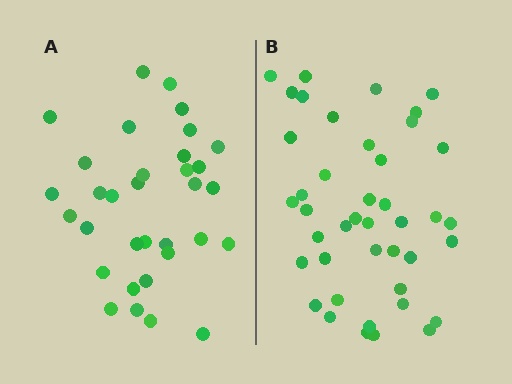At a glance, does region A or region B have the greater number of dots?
Region B (the right region) has more dots.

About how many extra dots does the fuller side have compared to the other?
Region B has roughly 8 or so more dots than region A.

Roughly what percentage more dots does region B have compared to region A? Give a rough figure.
About 25% more.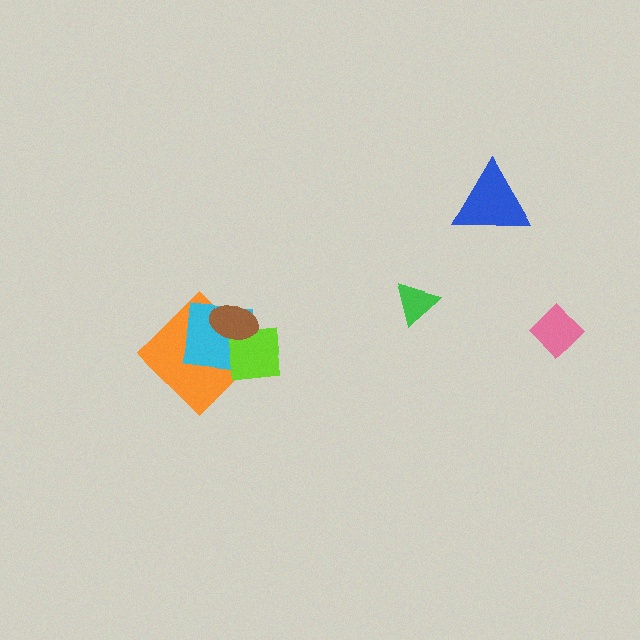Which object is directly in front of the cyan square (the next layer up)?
The lime square is directly in front of the cyan square.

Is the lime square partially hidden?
Yes, it is partially covered by another shape.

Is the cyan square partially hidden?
Yes, it is partially covered by another shape.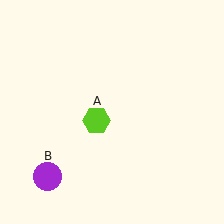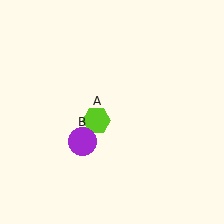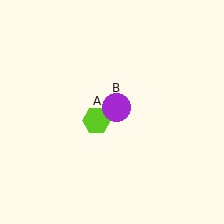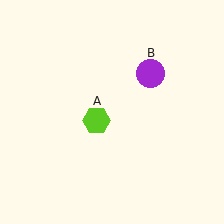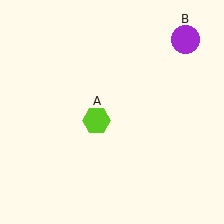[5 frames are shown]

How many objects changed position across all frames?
1 object changed position: purple circle (object B).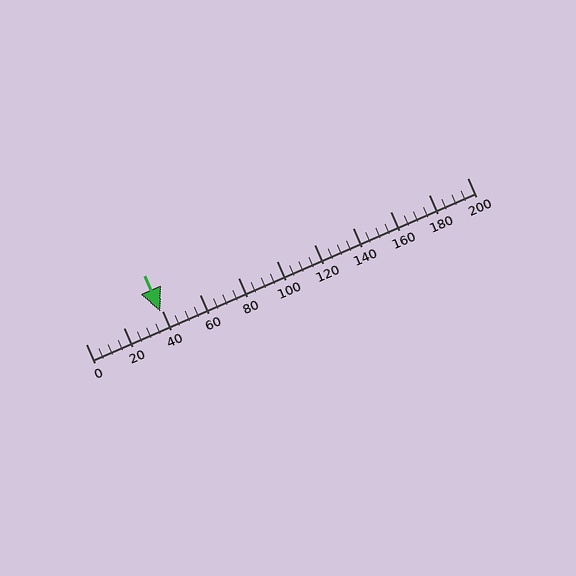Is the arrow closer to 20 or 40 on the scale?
The arrow is closer to 40.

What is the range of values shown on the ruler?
The ruler shows values from 0 to 200.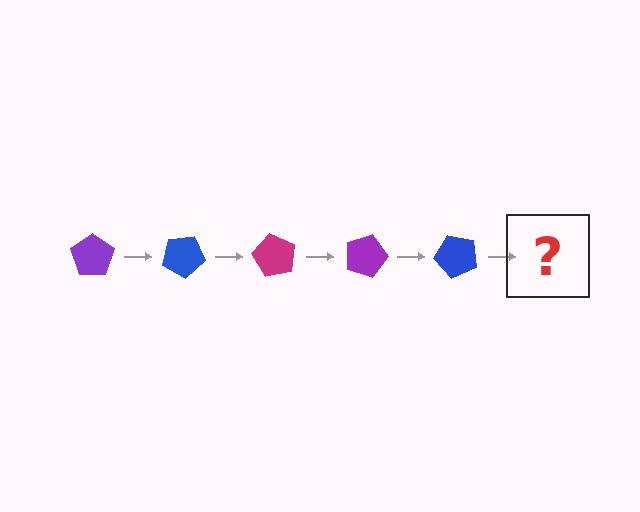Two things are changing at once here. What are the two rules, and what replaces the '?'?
The two rules are that it rotates 30 degrees each step and the color cycles through purple, blue, and magenta. The '?' should be a magenta pentagon, rotated 150 degrees from the start.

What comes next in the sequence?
The next element should be a magenta pentagon, rotated 150 degrees from the start.